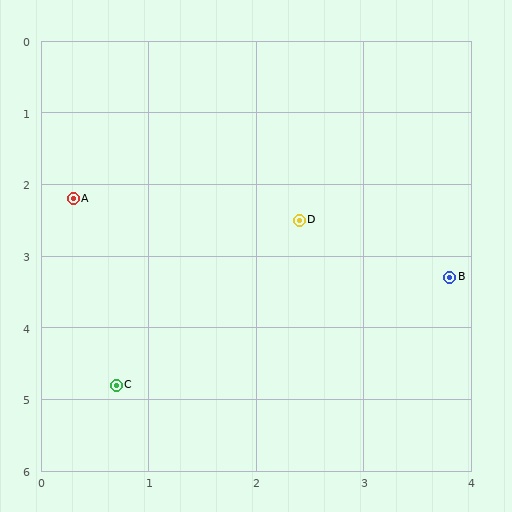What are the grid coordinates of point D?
Point D is at approximately (2.4, 2.5).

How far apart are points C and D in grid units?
Points C and D are about 2.9 grid units apart.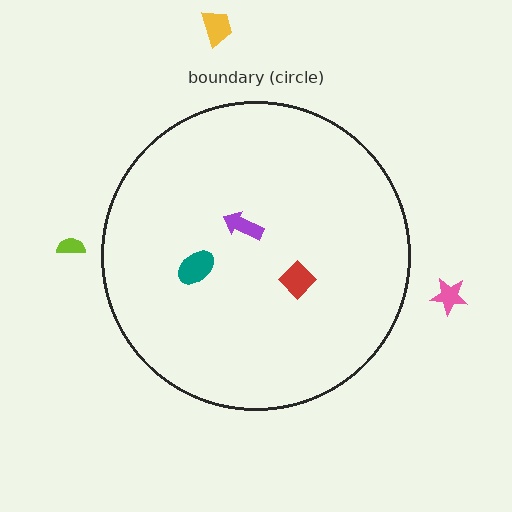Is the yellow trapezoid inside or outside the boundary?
Outside.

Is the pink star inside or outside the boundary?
Outside.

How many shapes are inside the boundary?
3 inside, 3 outside.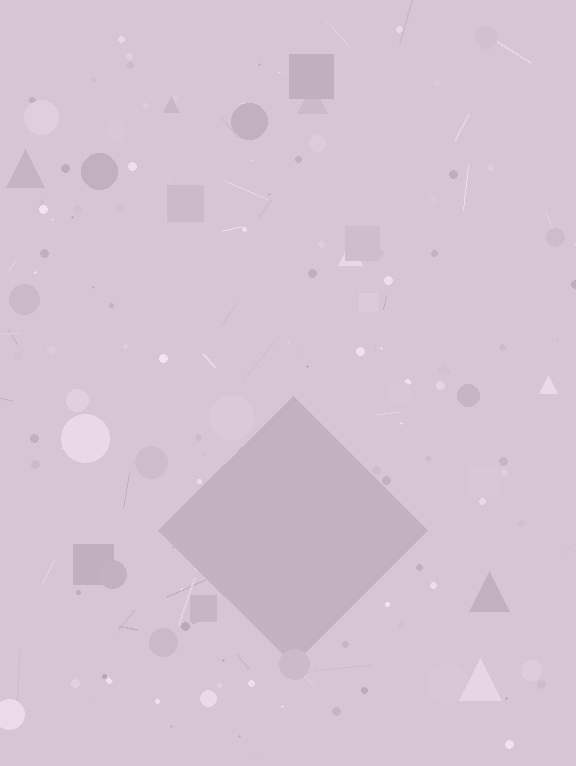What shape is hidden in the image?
A diamond is hidden in the image.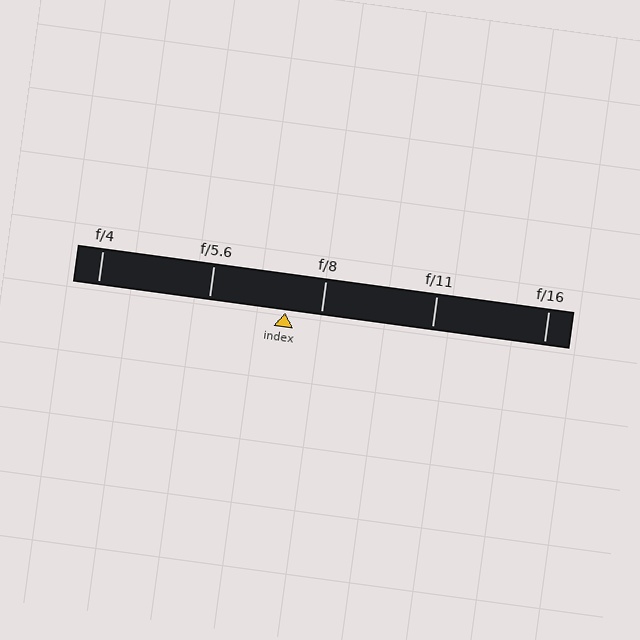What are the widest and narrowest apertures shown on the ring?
The widest aperture shown is f/4 and the narrowest is f/16.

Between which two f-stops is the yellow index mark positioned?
The index mark is between f/5.6 and f/8.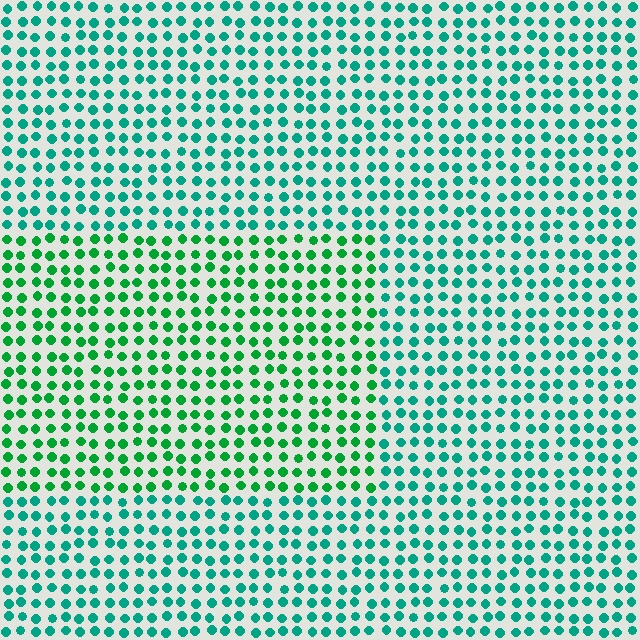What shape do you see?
I see a rectangle.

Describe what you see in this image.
The image is filled with small teal elements in a uniform arrangement. A rectangle-shaped region is visible where the elements are tinted to a slightly different hue, forming a subtle color boundary.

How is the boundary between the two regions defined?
The boundary is defined purely by a slight shift in hue (about 31 degrees). Spacing, size, and orientation are identical on both sides.